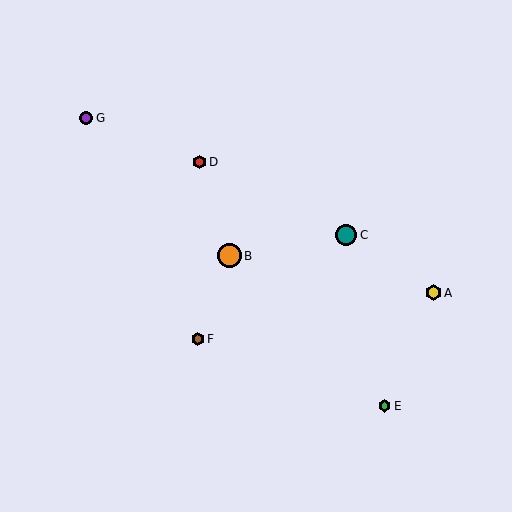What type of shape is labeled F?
Shape F is a brown hexagon.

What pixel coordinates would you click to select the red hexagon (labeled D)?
Click at (199, 162) to select the red hexagon D.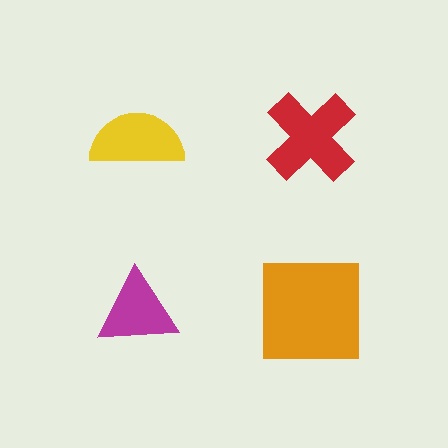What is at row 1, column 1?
A yellow semicircle.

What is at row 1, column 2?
A red cross.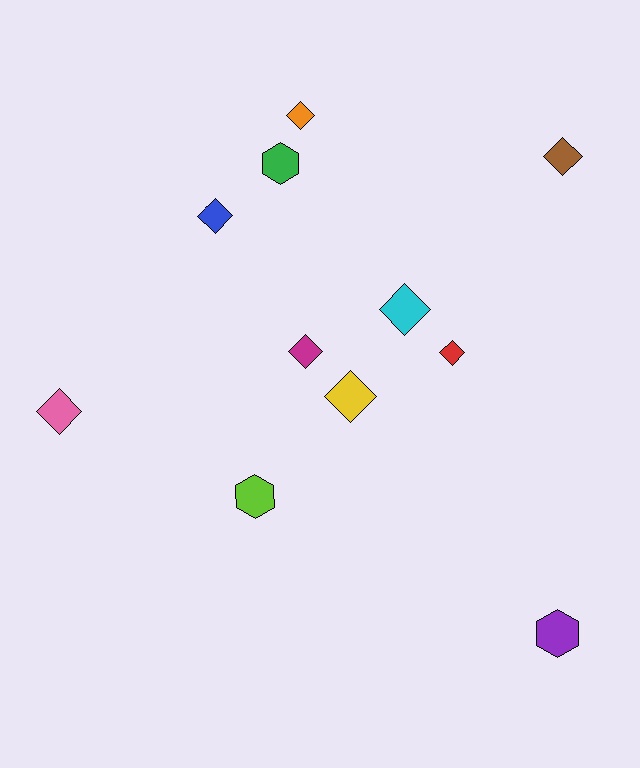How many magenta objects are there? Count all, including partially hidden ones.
There is 1 magenta object.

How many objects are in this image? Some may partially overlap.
There are 11 objects.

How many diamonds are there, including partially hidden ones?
There are 8 diamonds.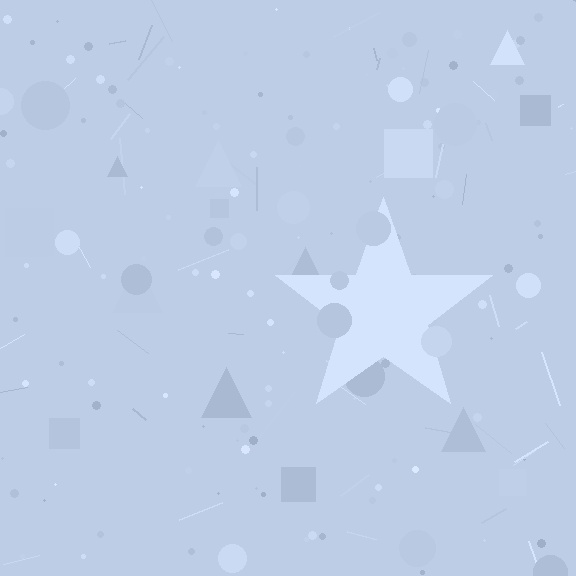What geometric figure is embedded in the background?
A star is embedded in the background.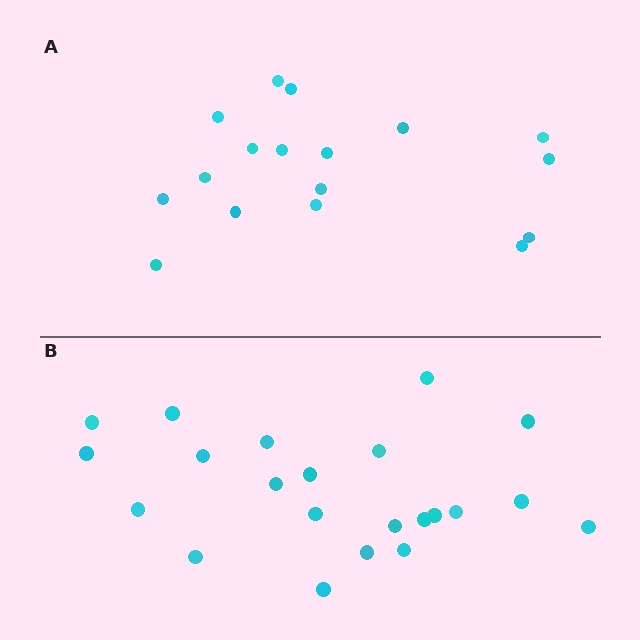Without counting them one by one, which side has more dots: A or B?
Region B (the bottom region) has more dots.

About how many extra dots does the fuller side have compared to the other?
Region B has about 5 more dots than region A.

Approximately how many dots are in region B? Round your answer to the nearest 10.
About 20 dots. (The exact count is 22, which rounds to 20.)